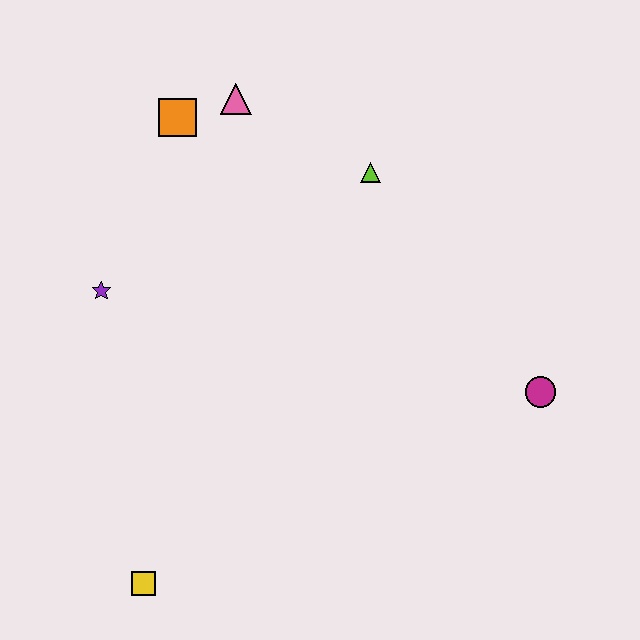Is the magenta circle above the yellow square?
Yes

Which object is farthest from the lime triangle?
The yellow square is farthest from the lime triangle.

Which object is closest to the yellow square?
The purple star is closest to the yellow square.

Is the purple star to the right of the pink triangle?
No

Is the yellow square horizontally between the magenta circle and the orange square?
No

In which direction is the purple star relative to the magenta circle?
The purple star is to the left of the magenta circle.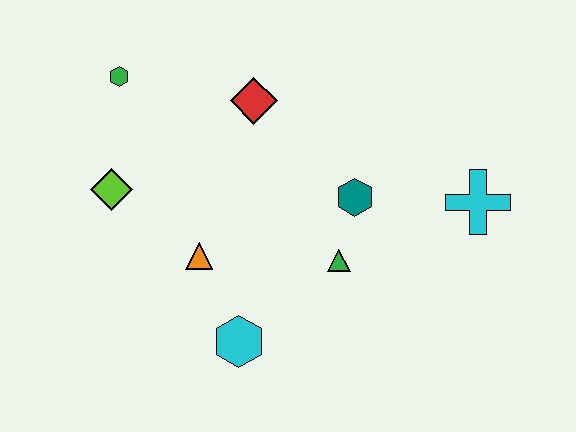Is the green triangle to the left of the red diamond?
No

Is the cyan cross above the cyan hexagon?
Yes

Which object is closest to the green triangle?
The teal hexagon is closest to the green triangle.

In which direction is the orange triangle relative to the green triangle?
The orange triangle is to the left of the green triangle.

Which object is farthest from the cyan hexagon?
The green hexagon is farthest from the cyan hexagon.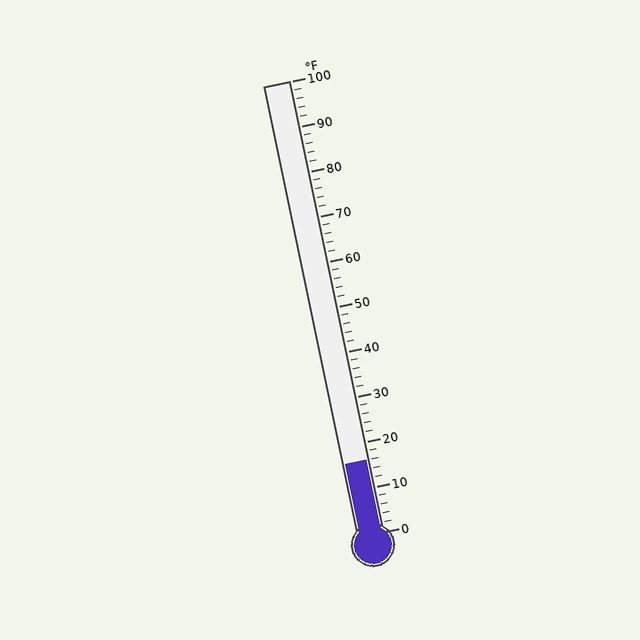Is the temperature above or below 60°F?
The temperature is below 60°F.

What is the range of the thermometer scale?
The thermometer scale ranges from 0°F to 100°F.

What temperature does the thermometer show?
The thermometer shows approximately 16°F.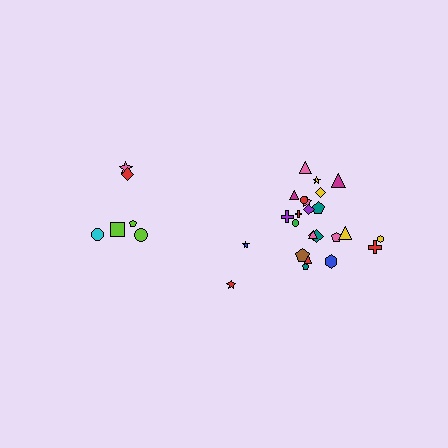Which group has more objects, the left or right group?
The right group.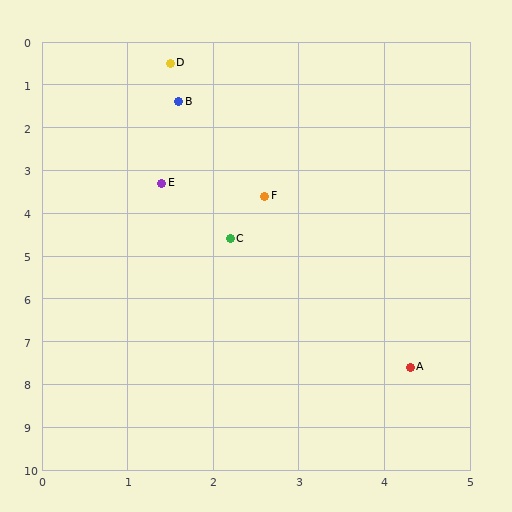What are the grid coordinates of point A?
Point A is at approximately (4.3, 7.6).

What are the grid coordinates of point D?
Point D is at approximately (1.5, 0.5).